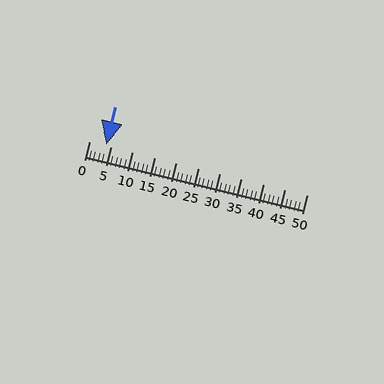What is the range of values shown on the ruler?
The ruler shows values from 0 to 50.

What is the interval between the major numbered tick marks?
The major tick marks are spaced 5 units apart.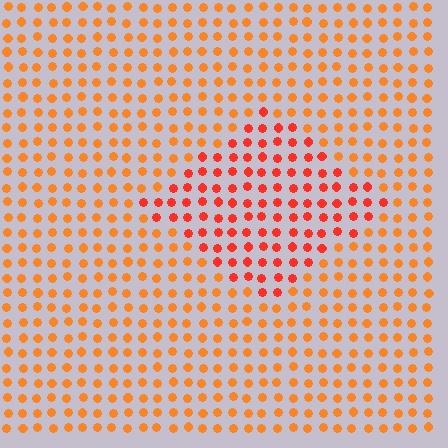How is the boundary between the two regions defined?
The boundary is defined purely by a slight shift in hue (about 25 degrees). Spacing, size, and orientation are identical on both sides.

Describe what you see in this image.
The image is filled with small orange elements in a uniform arrangement. A diamond-shaped region is visible where the elements are tinted to a slightly different hue, forming a subtle color boundary.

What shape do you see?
I see a diamond.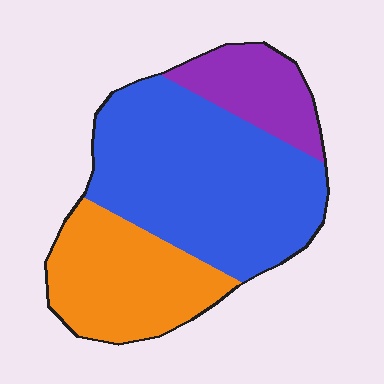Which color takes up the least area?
Purple, at roughly 15%.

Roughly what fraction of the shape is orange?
Orange covers roughly 30% of the shape.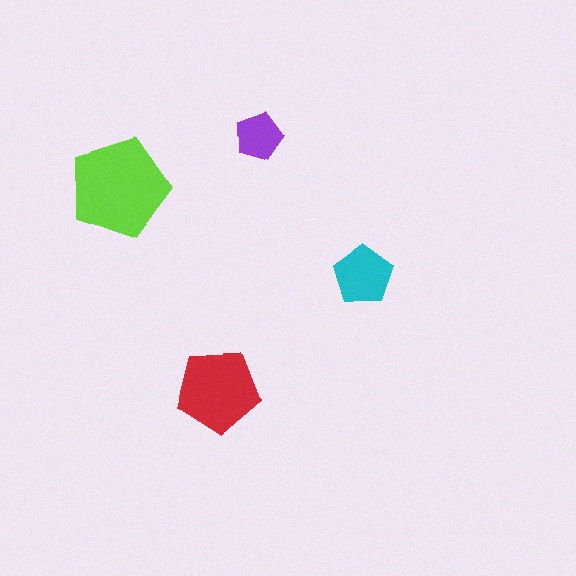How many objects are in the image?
There are 4 objects in the image.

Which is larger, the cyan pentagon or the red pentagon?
The red one.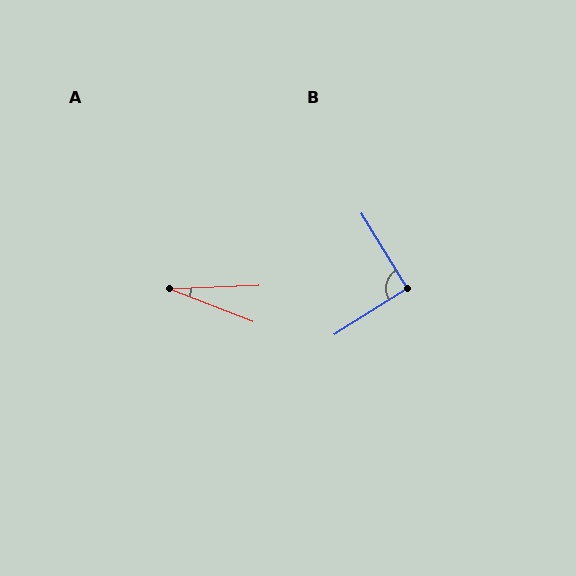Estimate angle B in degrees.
Approximately 91 degrees.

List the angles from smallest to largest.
A (24°), B (91°).